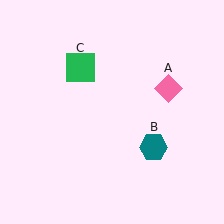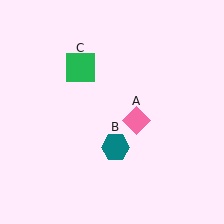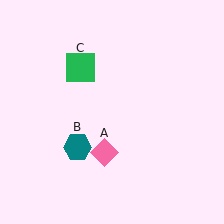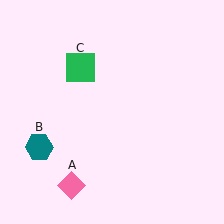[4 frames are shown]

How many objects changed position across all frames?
2 objects changed position: pink diamond (object A), teal hexagon (object B).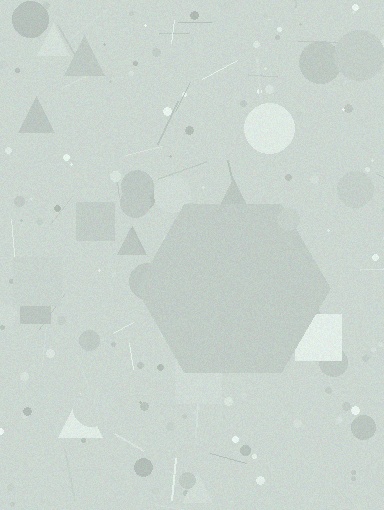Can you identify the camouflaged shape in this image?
The camouflaged shape is a hexagon.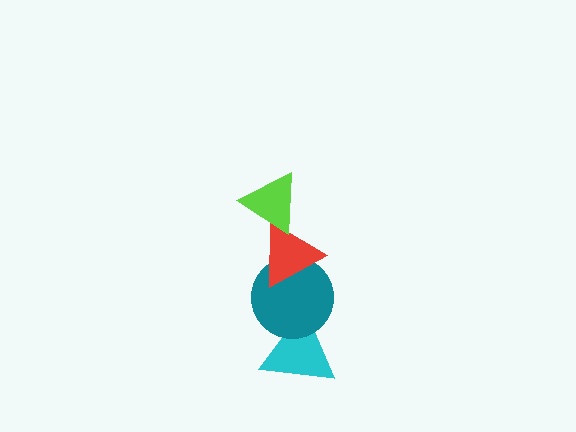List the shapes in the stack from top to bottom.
From top to bottom: the lime triangle, the red triangle, the teal circle, the cyan triangle.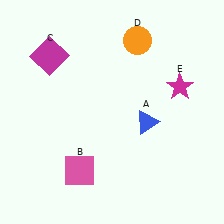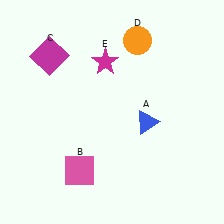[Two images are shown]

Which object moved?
The magenta star (E) moved left.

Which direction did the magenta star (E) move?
The magenta star (E) moved left.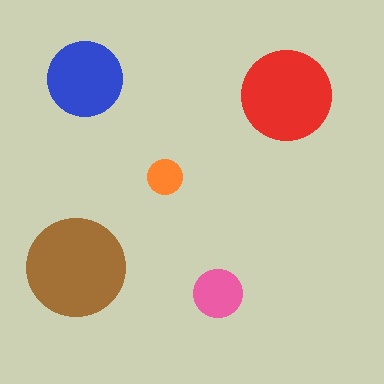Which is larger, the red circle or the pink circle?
The red one.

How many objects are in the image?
There are 5 objects in the image.